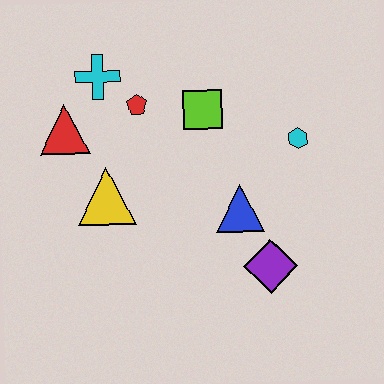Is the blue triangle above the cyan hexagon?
No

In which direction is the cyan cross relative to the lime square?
The cyan cross is to the left of the lime square.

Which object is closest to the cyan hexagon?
The blue triangle is closest to the cyan hexagon.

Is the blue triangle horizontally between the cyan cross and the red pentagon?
No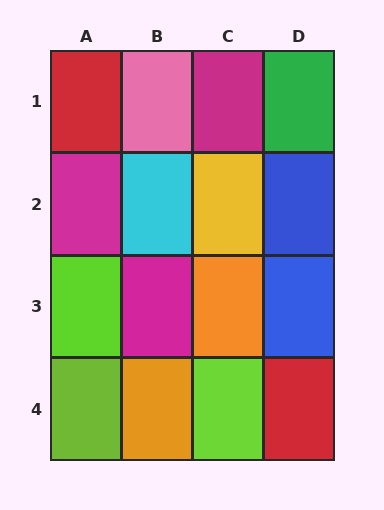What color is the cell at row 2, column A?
Magenta.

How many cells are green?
1 cell is green.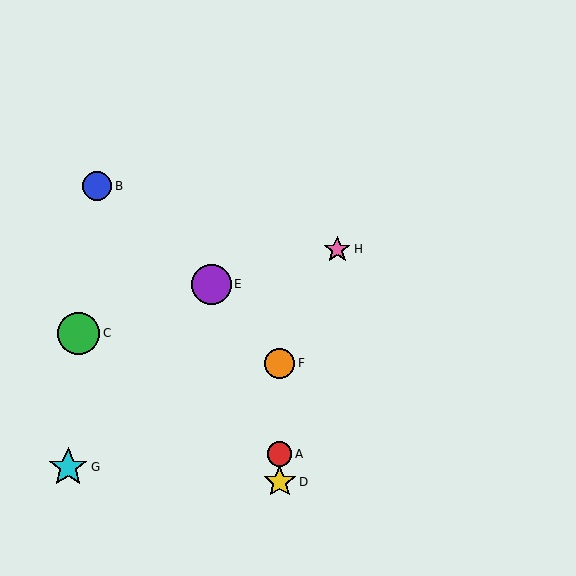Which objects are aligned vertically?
Objects A, D, F are aligned vertically.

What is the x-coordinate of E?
Object E is at x≈212.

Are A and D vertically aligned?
Yes, both are at x≈280.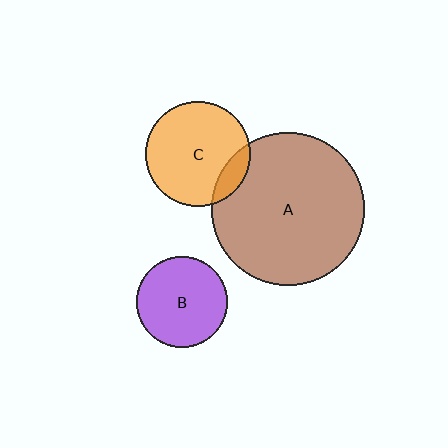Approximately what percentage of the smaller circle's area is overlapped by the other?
Approximately 15%.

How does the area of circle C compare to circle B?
Approximately 1.3 times.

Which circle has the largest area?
Circle A (brown).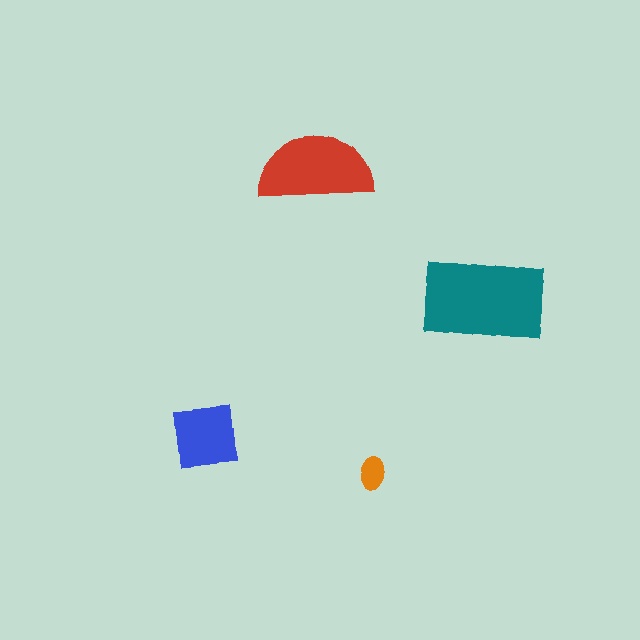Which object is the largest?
The teal rectangle.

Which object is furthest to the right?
The teal rectangle is rightmost.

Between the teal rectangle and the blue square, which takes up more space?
The teal rectangle.